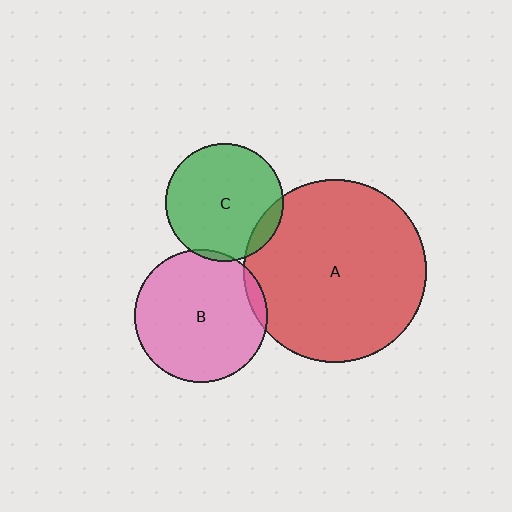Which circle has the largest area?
Circle A (red).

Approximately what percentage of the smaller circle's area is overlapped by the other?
Approximately 10%.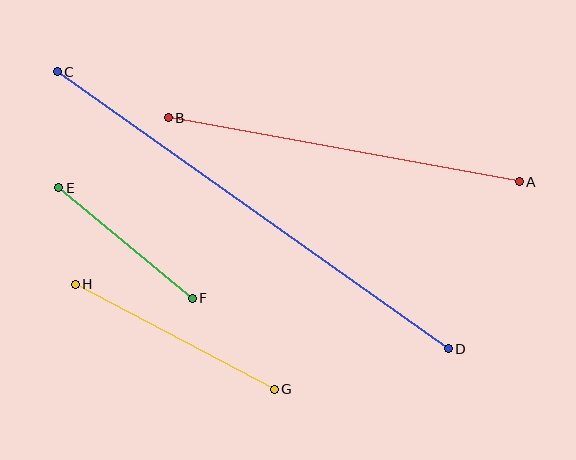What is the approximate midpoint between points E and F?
The midpoint is at approximately (126, 243) pixels.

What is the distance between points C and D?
The distance is approximately 479 pixels.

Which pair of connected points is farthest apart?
Points C and D are farthest apart.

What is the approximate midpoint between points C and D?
The midpoint is at approximately (253, 210) pixels.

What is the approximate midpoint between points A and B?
The midpoint is at approximately (344, 150) pixels.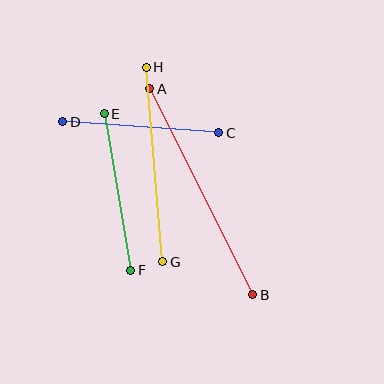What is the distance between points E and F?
The distance is approximately 159 pixels.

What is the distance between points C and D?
The distance is approximately 157 pixels.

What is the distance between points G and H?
The distance is approximately 195 pixels.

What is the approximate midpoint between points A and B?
The midpoint is at approximately (201, 192) pixels.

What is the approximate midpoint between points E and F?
The midpoint is at approximately (117, 192) pixels.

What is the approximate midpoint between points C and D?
The midpoint is at approximately (141, 127) pixels.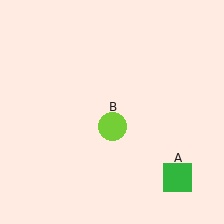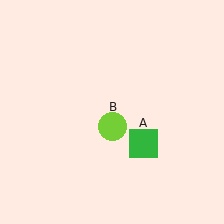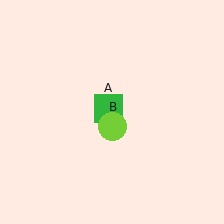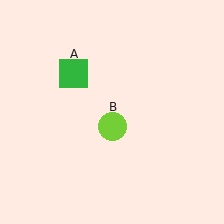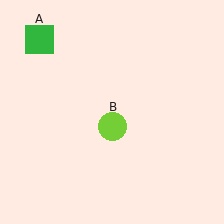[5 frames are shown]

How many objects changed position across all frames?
1 object changed position: green square (object A).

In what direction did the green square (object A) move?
The green square (object A) moved up and to the left.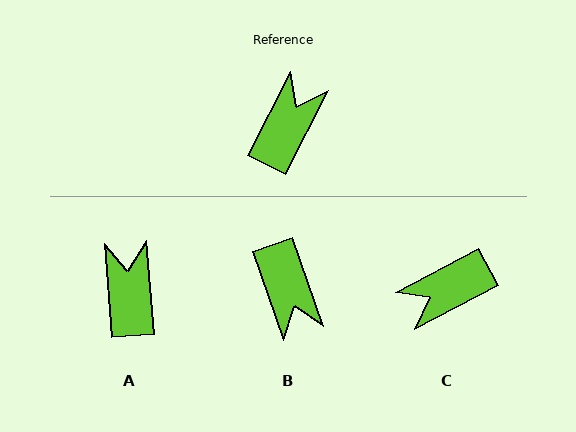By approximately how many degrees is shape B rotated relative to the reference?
Approximately 134 degrees clockwise.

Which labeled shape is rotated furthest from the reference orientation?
C, about 144 degrees away.